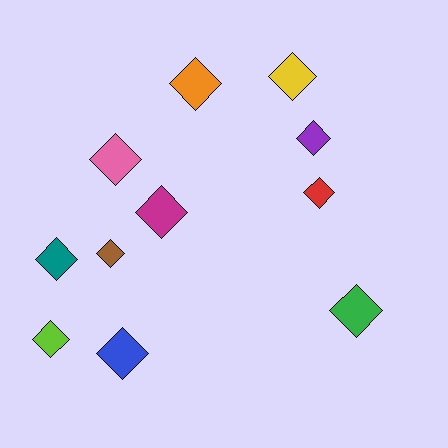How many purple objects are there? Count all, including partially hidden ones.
There is 1 purple object.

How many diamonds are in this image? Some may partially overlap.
There are 11 diamonds.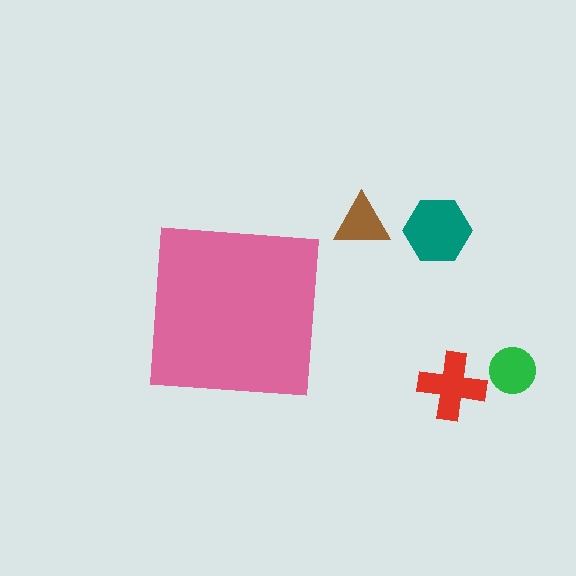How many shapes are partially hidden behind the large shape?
0 shapes are partially hidden.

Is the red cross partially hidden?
No, the red cross is fully visible.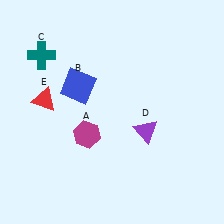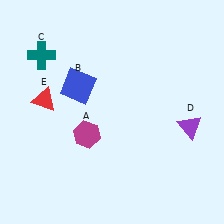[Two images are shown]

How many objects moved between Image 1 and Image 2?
1 object moved between the two images.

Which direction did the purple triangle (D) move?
The purple triangle (D) moved right.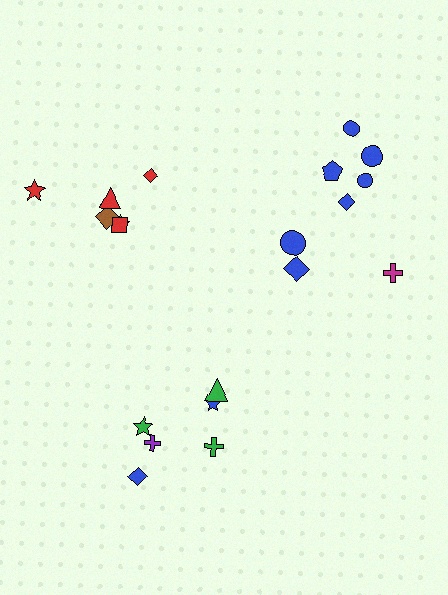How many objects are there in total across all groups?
There are 20 objects.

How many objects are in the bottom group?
There are 6 objects.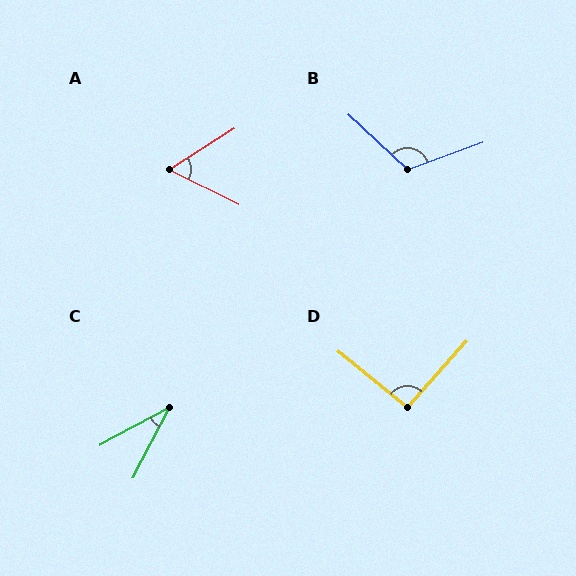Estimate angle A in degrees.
Approximately 59 degrees.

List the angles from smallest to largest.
C (34°), A (59°), D (93°), B (116°).